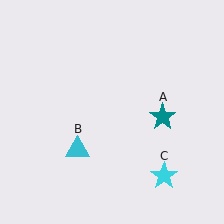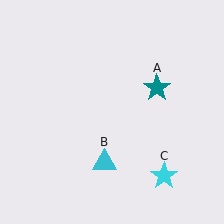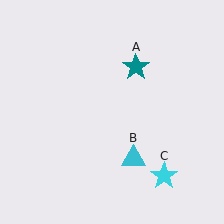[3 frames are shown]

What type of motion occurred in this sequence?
The teal star (object A), cyan triangle (object B) rotated counterclockwise around the center of the scene.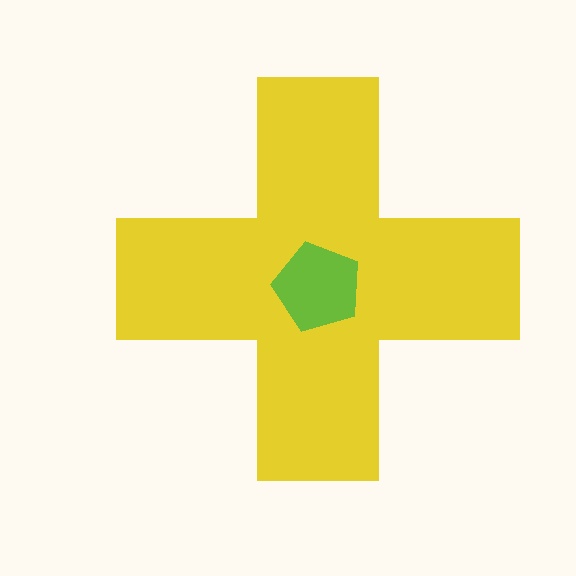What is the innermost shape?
The lime pentagon.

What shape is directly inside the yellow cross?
The lime pentagon.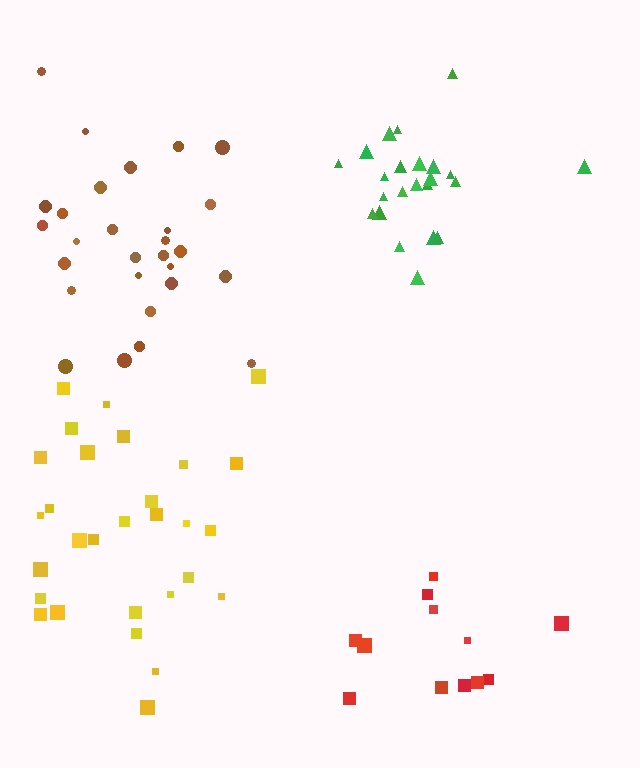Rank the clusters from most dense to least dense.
green, yellow, brown, red.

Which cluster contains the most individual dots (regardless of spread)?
Yellow (29).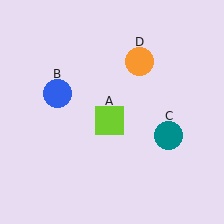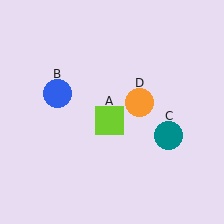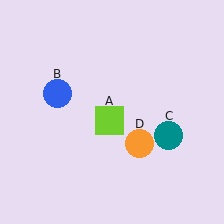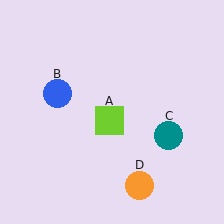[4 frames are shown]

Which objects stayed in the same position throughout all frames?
Lime square (object A) and blue circle (object B) and teal circle (object C) remained stationary.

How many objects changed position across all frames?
1 object changed position: orange circle (object D).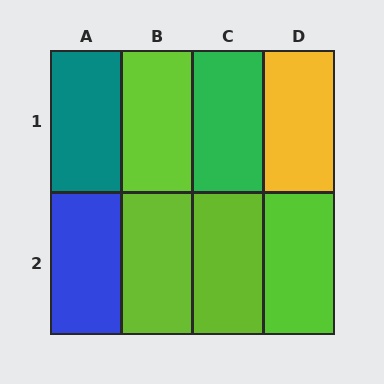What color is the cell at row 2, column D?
Lime.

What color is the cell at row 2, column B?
Lime.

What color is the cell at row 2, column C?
Lime.